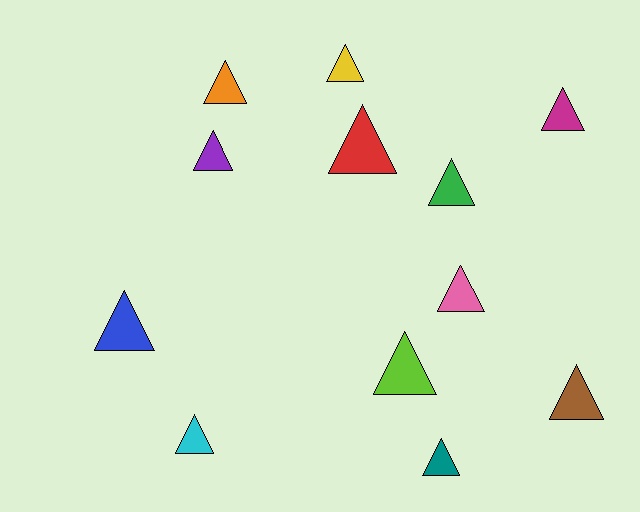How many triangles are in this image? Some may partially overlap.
There are 12 triangles.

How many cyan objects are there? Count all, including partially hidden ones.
There is 1 cyan object.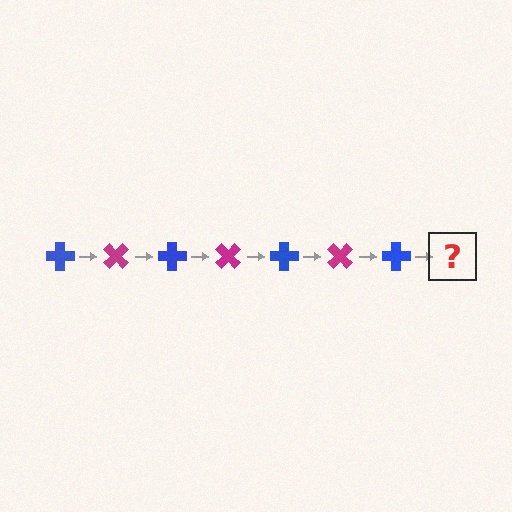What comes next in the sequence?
The next element should be a magenta cross, rotated 315 degrees from the start.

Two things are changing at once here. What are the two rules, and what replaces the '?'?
The two rules are that it rotates 45 degrees each step and the color cycles through blue and magenta. The '?' should be a magenta cross, rotated 315 degrees from the start.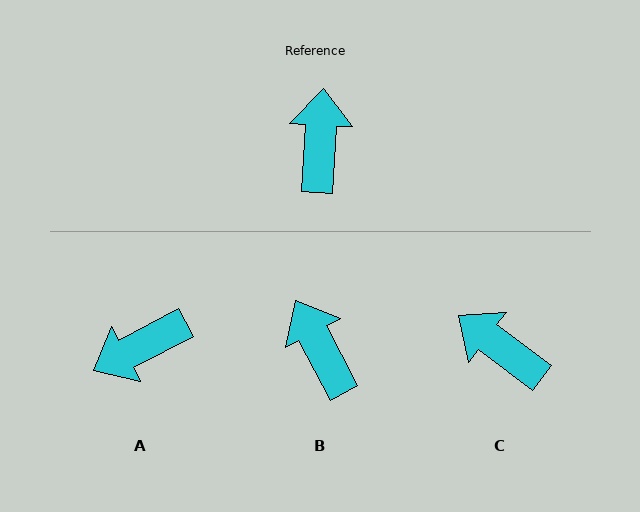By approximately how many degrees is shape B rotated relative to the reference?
Approximately 31 degrees counter-clockwise.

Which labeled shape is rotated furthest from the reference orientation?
A, about 121 degrees away.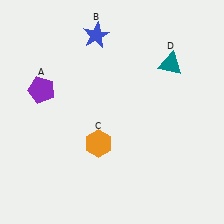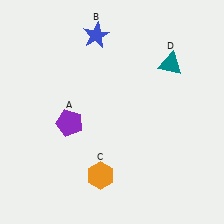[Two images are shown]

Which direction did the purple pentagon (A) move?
The purple pentagon (A) moved down.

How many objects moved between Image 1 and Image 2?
2 objects moved between the two images.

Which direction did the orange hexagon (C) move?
The orange hexagon (C) moved down.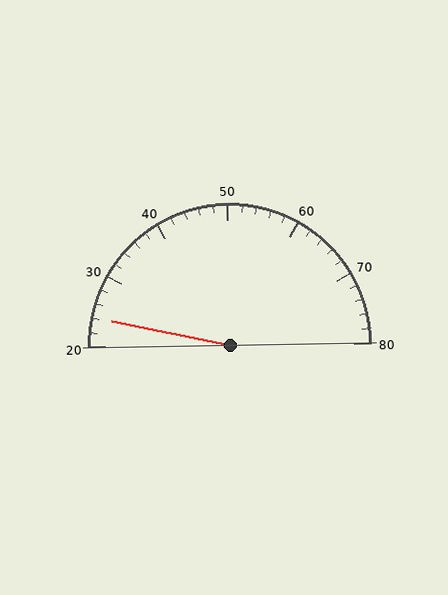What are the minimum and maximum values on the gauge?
The gauge ranges from 20 to 80.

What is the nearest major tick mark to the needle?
The nearest major tick mark is 20.